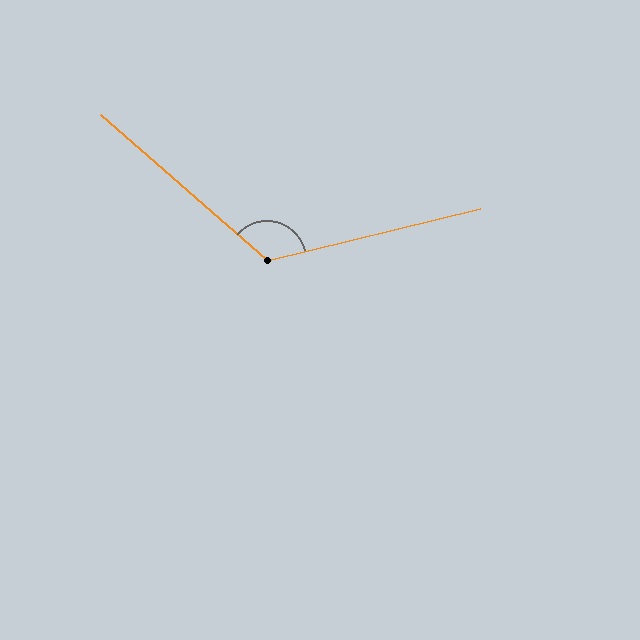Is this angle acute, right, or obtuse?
It is obtuse.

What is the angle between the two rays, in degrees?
Approximately 125 degrees.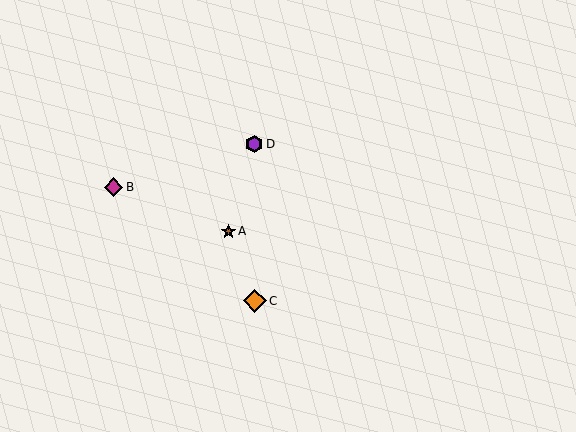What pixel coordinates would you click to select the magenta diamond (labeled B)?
Click at (114, 187) to select the magenta diamond B.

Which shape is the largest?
The orange diamond (labeled C) is the largest.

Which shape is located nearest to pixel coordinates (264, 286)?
The orange diamond (labeled C) at (255, 301) is nearest to that location.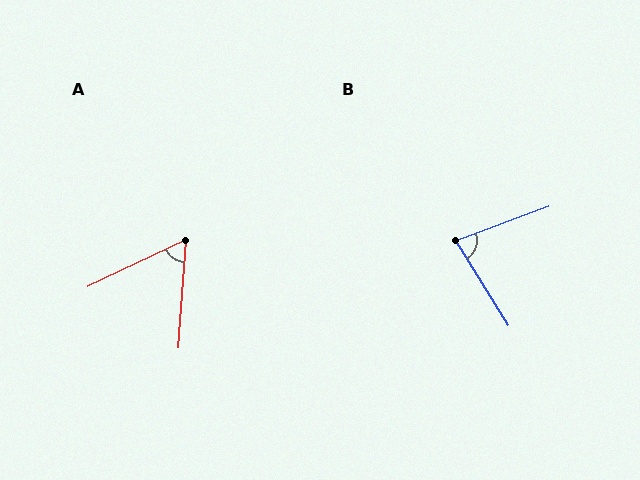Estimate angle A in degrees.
Approximately 61 degrees.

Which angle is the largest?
B, at approximately 78 degrees.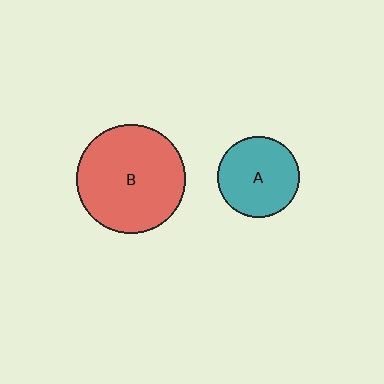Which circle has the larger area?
Circle B (red).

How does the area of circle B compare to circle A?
Approximately 1.8 times.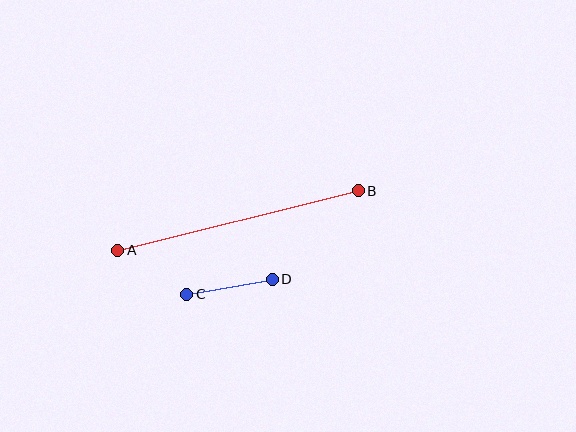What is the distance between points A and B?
The distance is approximately 248 pixels.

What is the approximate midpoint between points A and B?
The midpoint is at approximately (238, 221) pixels.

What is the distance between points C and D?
The distance is approximately 87 pixels.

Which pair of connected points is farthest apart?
Points A and B are farthest apart.